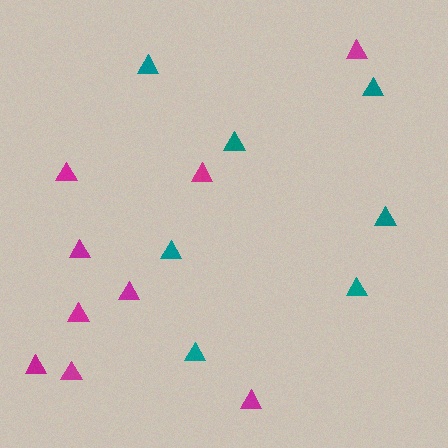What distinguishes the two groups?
There are 2 groups: one group of magenta triangles (9) and one group of teal triangles (7).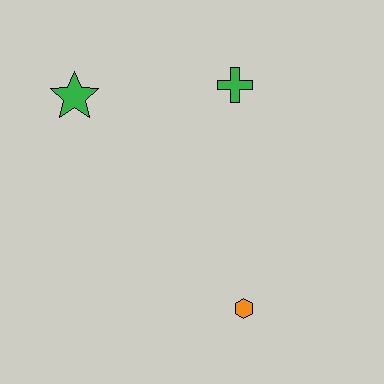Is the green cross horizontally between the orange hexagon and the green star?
Yes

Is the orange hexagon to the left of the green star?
No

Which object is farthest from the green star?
The orange hexagon is farthest from the green star.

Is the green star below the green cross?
Yes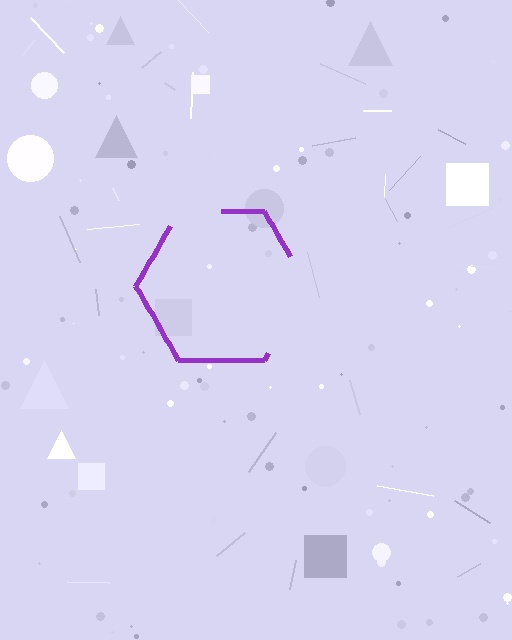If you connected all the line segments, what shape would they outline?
They would outline a hexagon.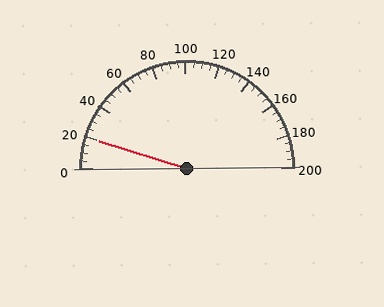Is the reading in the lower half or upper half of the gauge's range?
The reading is in the lower half of the range (0 to 200).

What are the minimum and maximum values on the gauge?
The gauge ranges from 0 to 200.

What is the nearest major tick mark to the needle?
The nearest major tick mark is 20.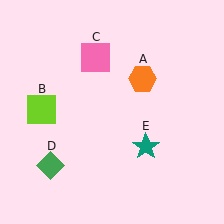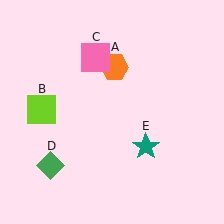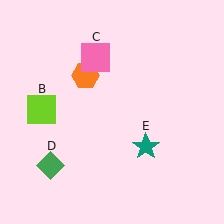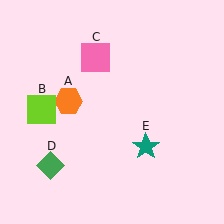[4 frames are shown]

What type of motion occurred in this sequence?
The orange hexagon (object A) rotated counterclockwise around the center of the scene.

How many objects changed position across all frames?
1 object changed position: orange hexagon (object A).